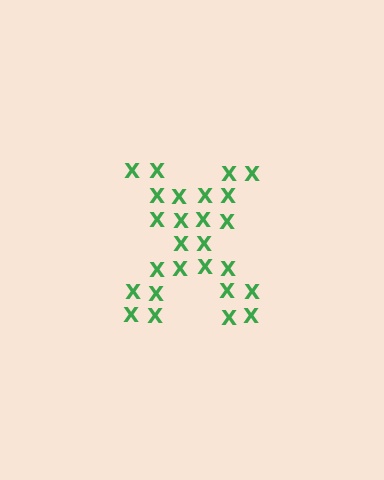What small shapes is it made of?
It is made of small letter X's.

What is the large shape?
The large shape is the letter X.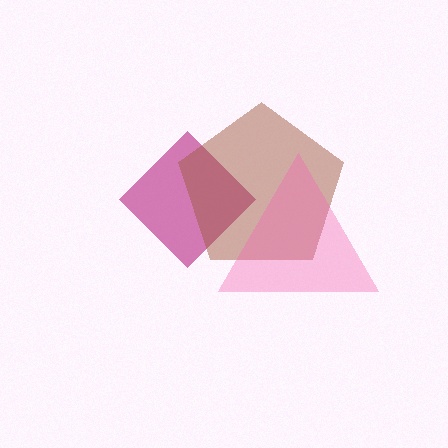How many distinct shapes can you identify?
There are 3 distinct shapes: a magenta diamond, a brown pentagon, a pink triangle.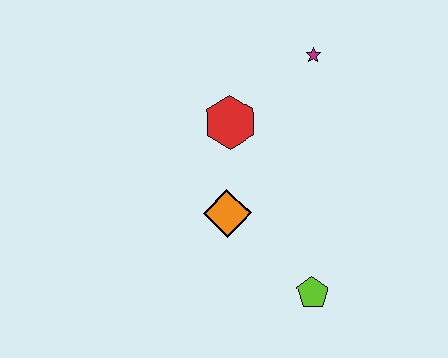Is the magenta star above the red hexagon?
Yes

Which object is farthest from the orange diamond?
The magenta star is farthest from the orange diamond.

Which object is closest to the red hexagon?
The orange diamond is closest to the red hexagon.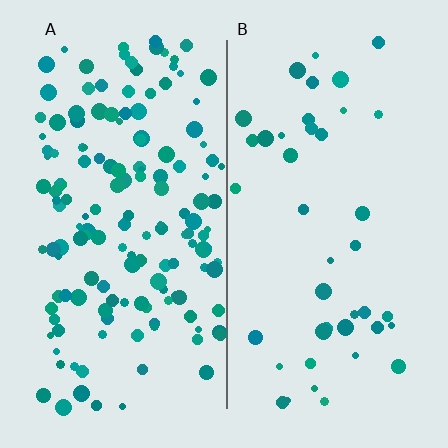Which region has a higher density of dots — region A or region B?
A (the left).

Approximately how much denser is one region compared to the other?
Approximately 3.6× — region A over region B.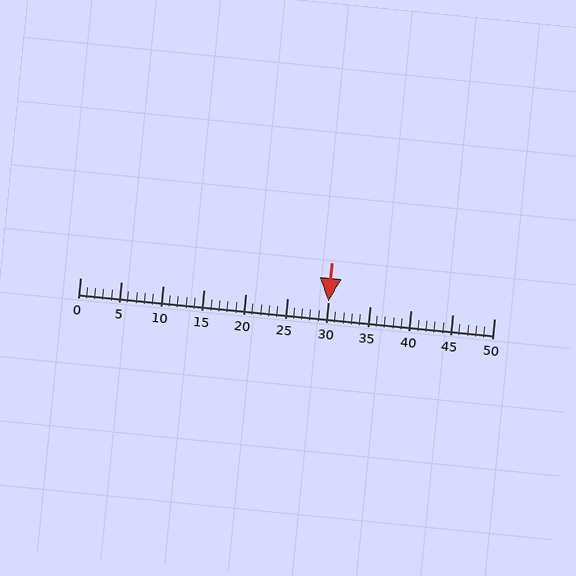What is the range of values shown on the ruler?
The ruler shows values from 0 to 50.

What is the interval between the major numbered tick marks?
The major tick marks are spaced 5 units apart.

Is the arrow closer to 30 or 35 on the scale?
The arrow is closer to 30.